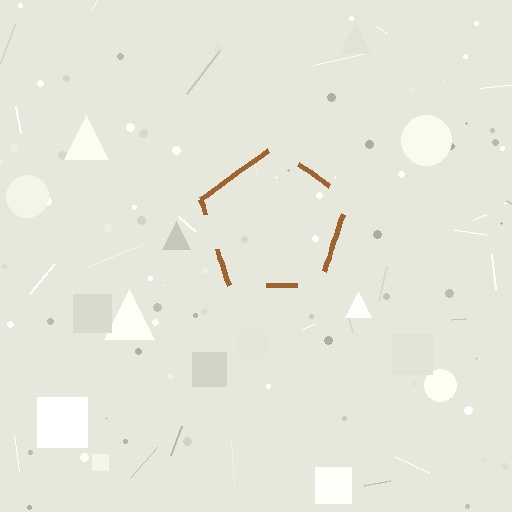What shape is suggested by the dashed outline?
The dashed outline suggests a pentagon.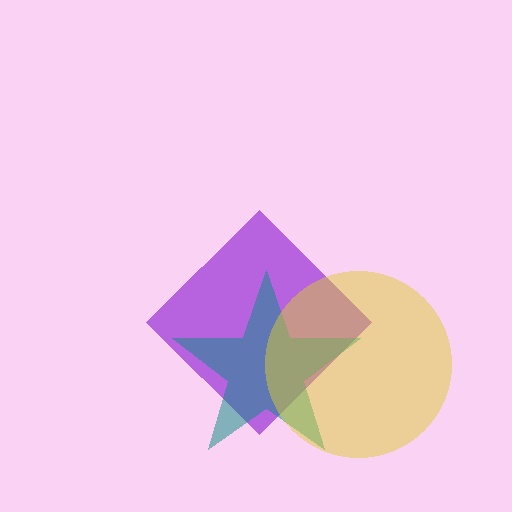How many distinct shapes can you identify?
There are 3 distinct shapes: a purple diamond, a teal star, a yellow circle.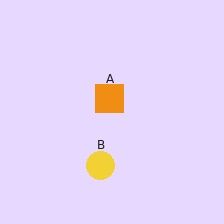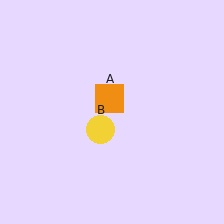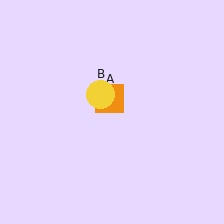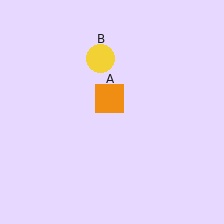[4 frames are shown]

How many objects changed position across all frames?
1 object changed position: yellow circle (object B).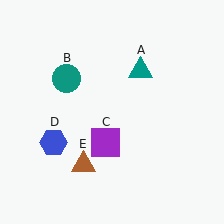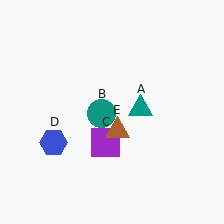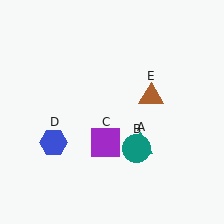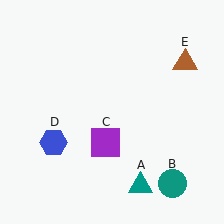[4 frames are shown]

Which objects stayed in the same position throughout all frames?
Purple square (object C) and blue hexagon (object D) remained stationary.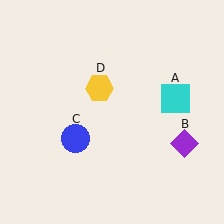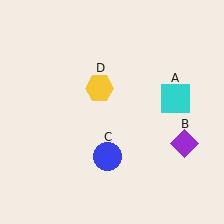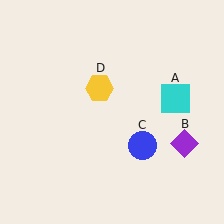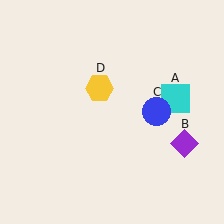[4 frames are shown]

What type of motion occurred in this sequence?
The blue circle (object C) rotated counterclockwise around the center of the scene.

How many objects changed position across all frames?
1 object changed position: blue circle (object C).